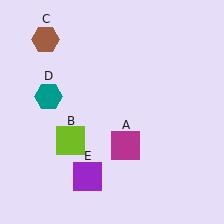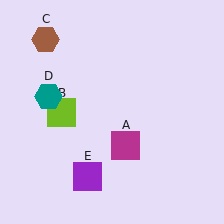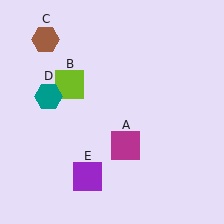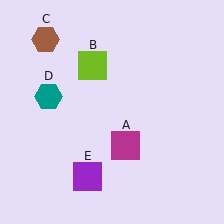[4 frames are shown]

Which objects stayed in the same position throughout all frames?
Magenta square (object A) and brown hexagon (object C) and teal hexagon (object D) and purple square (object E) remained stationary.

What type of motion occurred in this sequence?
The lime square (object B) rotated clockwise around the center of the scene.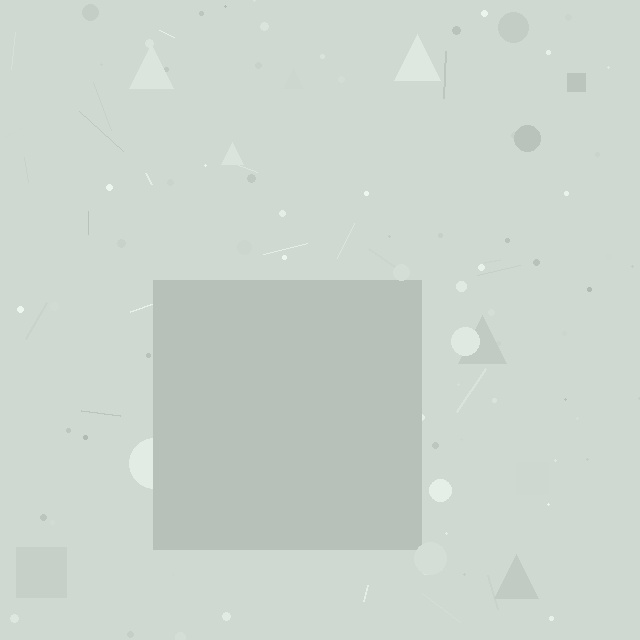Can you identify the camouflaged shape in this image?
The camouflaged shape is a square.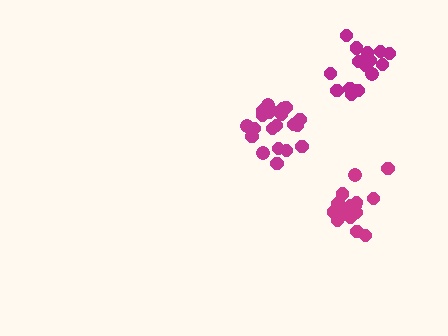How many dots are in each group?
Group 1: 21 dots, Group 2: 18 dots, Group 3: 15 dots (54 total).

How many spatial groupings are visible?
There are 3 spatial groupings.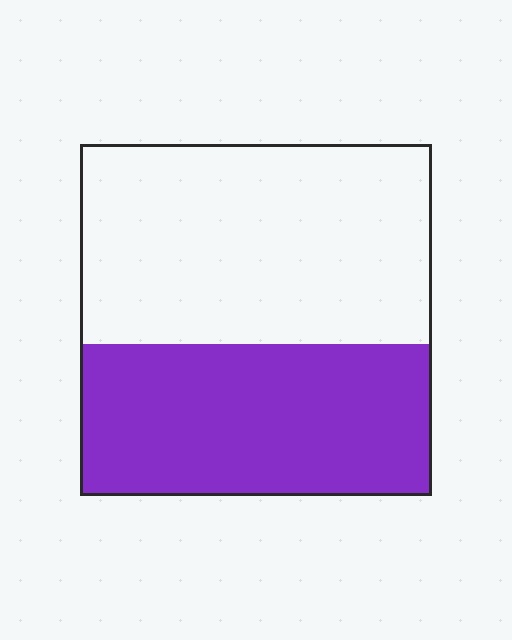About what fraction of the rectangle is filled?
About two fifths (2/5).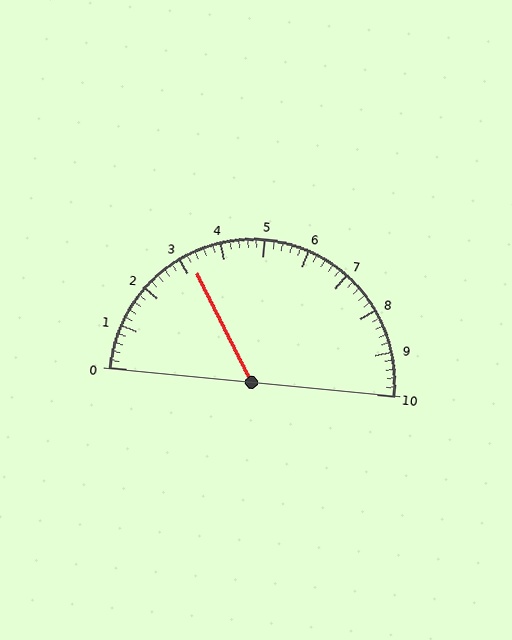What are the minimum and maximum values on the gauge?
The gauge ranges from 0 to 10.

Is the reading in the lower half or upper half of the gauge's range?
The reading is in the lower half of the range (0 to 10).